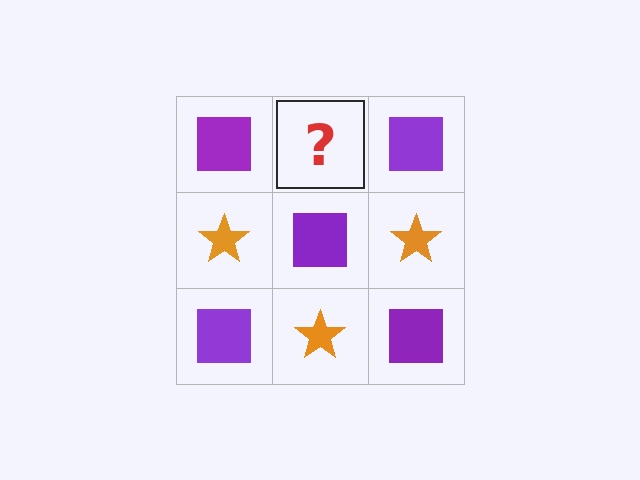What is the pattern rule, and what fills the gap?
The rule is that it alternates purple square and orange star in a checkerboard pattern. The gap should be filled with an orange star.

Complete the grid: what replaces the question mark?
The question mark should be replaced with an orange star.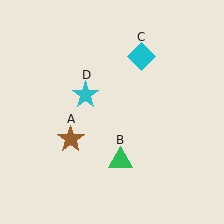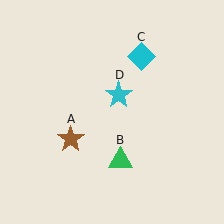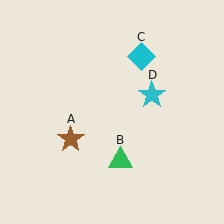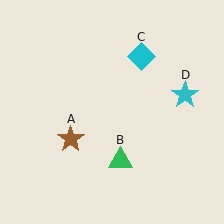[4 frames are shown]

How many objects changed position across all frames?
1 object changed position: cyan star (object D).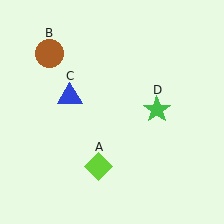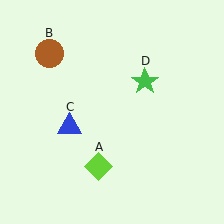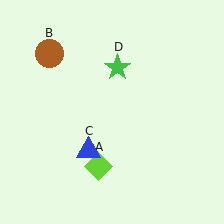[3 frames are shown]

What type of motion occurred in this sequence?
The blue triangle (object C), green star (object D) rotated counterclockwise around the center of the scene.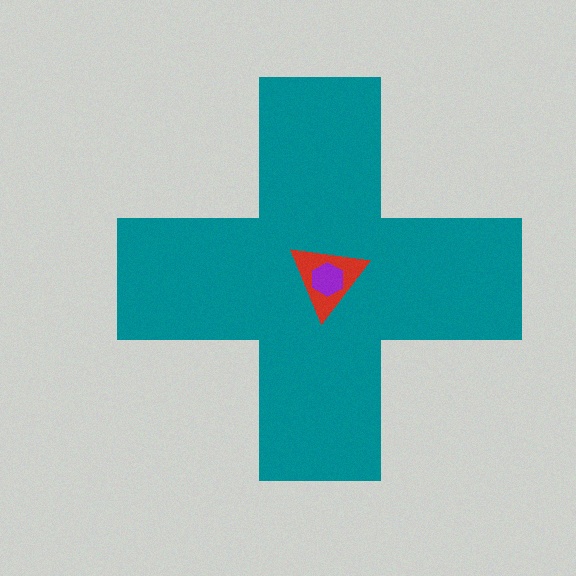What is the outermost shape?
The teal cross.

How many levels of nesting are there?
3.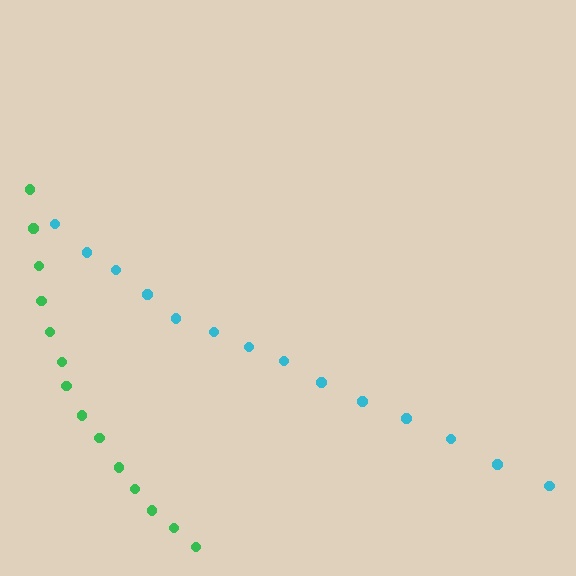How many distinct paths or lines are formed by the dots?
There are 2 distinct paths.